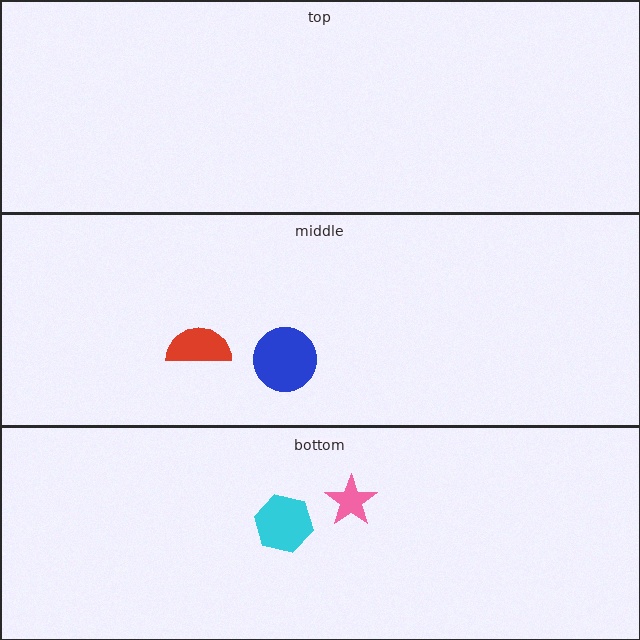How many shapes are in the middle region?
2.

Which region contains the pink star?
The bottom region.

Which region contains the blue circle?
The middle region.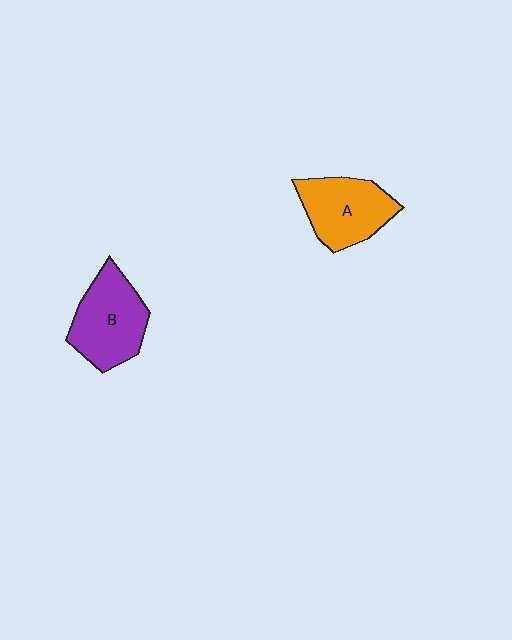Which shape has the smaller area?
Shape A (orange).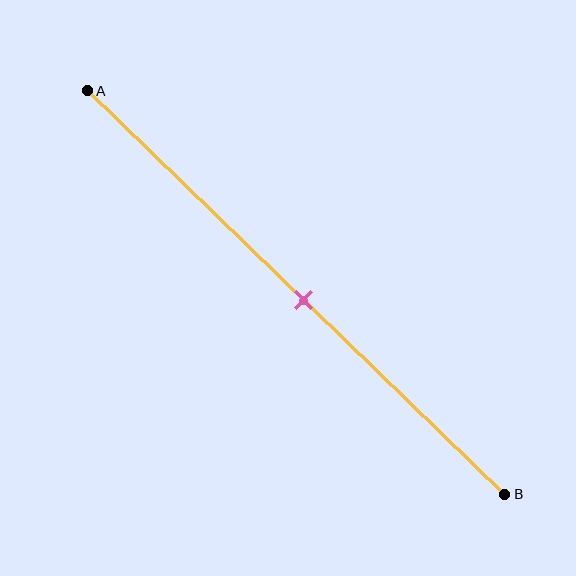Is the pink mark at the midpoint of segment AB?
Yes, the mark is approximately at the midpoint.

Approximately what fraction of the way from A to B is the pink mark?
The pink mark is approximately 50% of the way from A to B.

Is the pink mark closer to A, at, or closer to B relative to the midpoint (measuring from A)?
The pink mark is approximately at the midpoint of segment AB.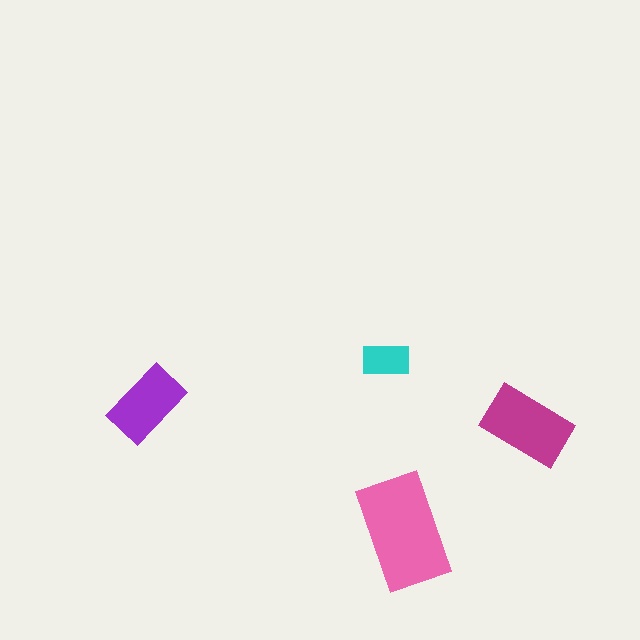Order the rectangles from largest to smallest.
the pink one, the magenta one, the purple one, the cyan one.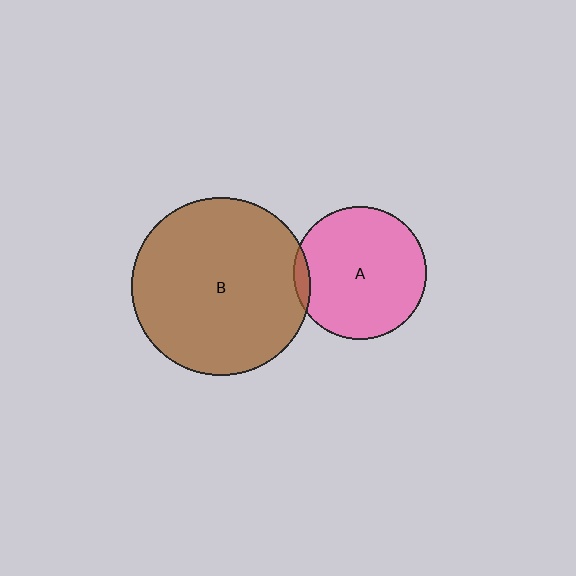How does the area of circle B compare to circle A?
Approximately 1.8 times.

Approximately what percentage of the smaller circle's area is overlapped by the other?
Approximately 5%.